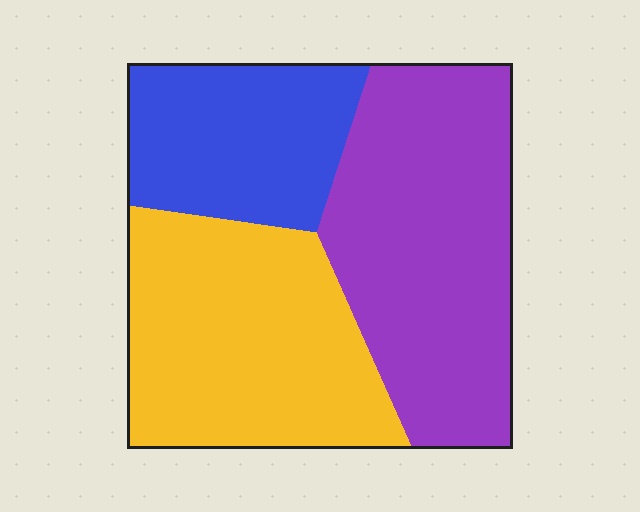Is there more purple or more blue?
Purple.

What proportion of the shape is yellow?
Yellow covers 36% of the shape.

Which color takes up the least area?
Blue, at roughly 25%.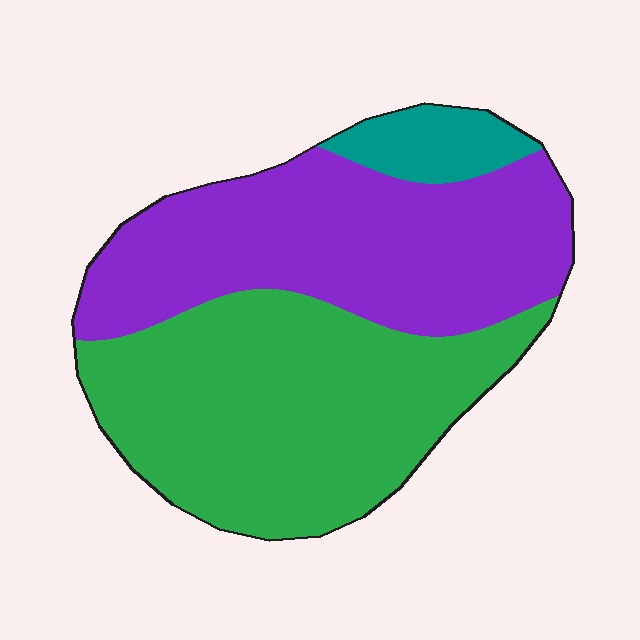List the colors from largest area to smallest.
From largest to smallest: green, purple, teal.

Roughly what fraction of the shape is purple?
Purple takes up between a quarter and a half of the shape.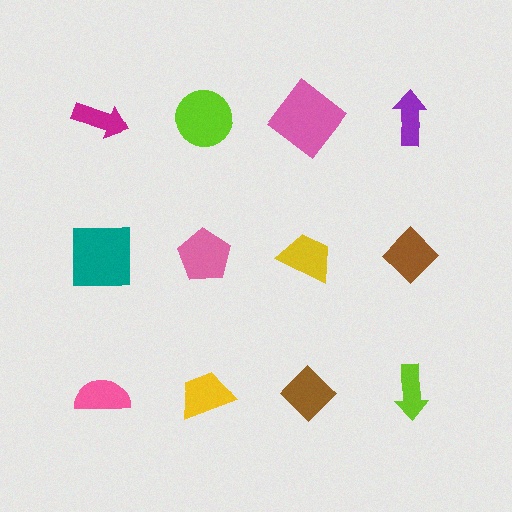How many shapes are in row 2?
4 shapes.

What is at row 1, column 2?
A lime circle.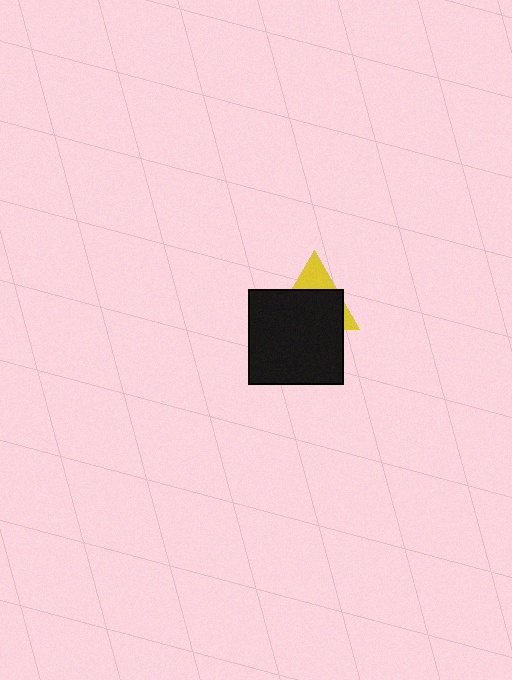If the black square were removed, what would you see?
You would see the complete yellow triangle.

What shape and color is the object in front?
The object in front is a black square.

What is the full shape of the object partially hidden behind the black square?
The partially hidden object is a yellow triangle.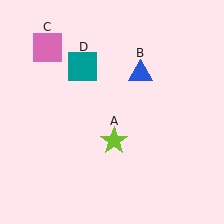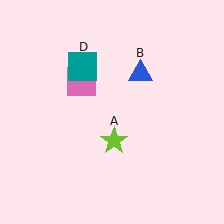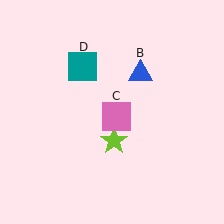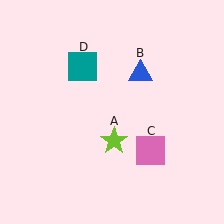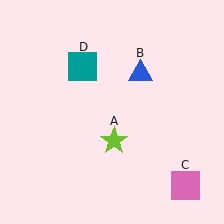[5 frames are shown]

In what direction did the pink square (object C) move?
The pink square (object C) moved down and to the right.